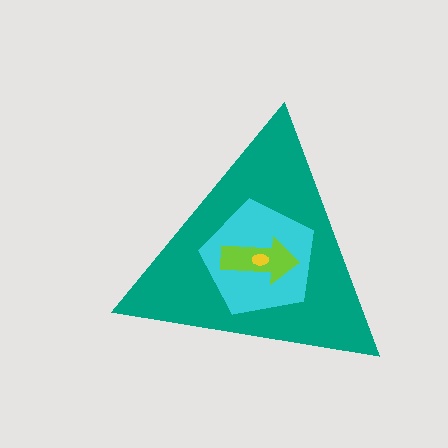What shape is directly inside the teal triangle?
The cyan pentagon.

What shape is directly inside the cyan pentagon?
The lime arrow.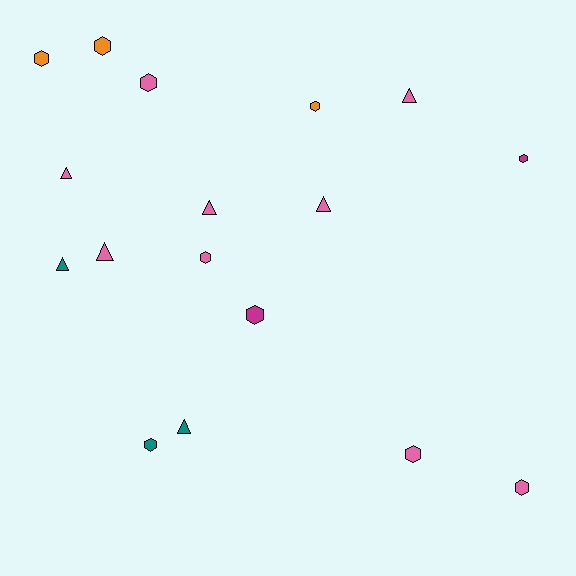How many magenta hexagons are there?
There are 2 magenta hexagons.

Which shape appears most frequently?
Hexagon, with 10 objects.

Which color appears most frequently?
Pink, with 9 objects.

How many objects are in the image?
There are 17 objects.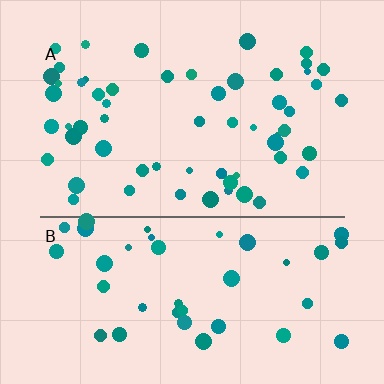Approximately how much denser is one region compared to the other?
Approximately 1.4× — region A over region B.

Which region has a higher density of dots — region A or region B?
A (the top).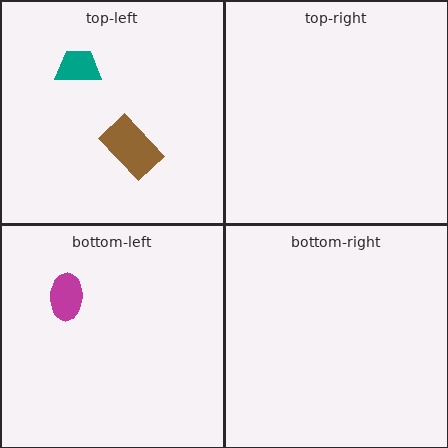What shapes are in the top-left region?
The brown rectangle, the teal trapezoid.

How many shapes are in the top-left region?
2.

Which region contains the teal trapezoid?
The top-left region.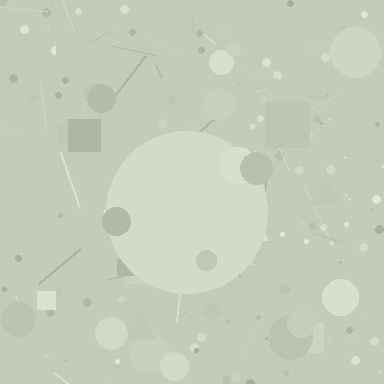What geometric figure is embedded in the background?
A circle is embedded in the background.